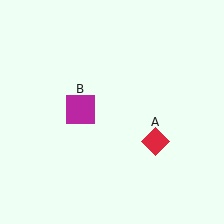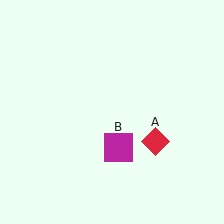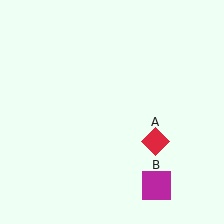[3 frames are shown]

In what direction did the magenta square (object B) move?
The magenta square (object B) moved down and to the right.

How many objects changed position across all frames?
1 object changed position: magenta square (object B).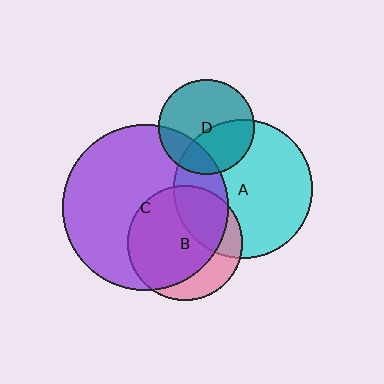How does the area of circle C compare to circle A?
Approximately 1.4 times.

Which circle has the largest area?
Circle C (purple).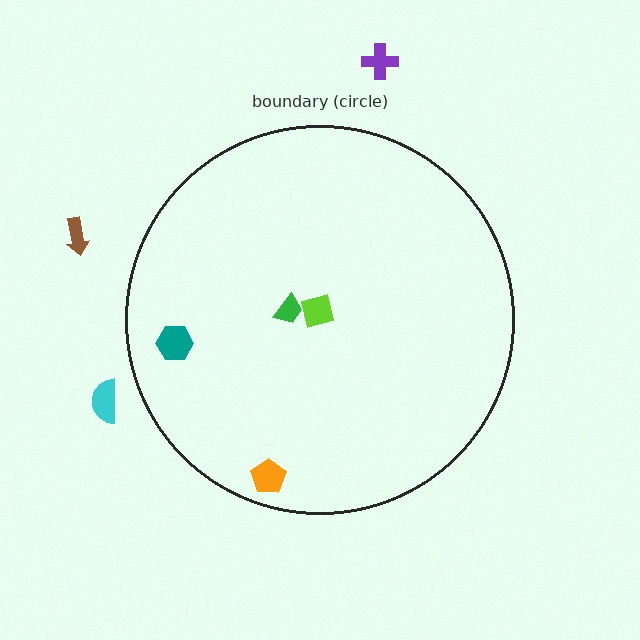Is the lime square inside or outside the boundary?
Inside.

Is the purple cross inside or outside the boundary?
Outside.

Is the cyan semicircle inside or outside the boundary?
Outside.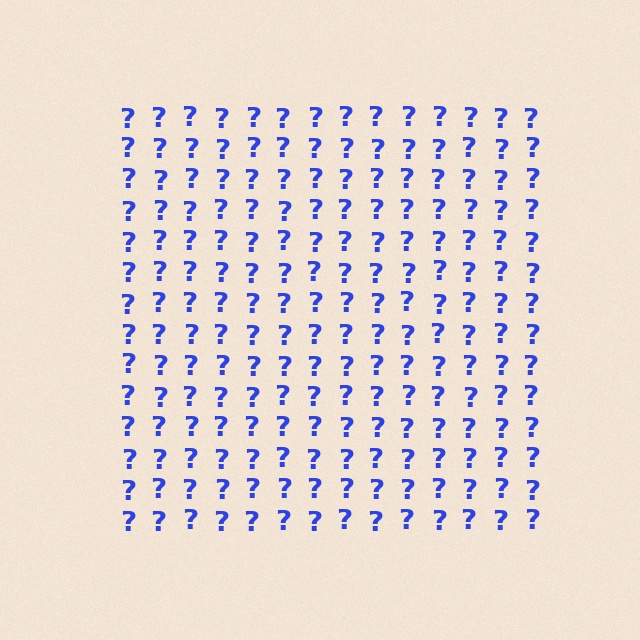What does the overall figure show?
The overall figure shows a square.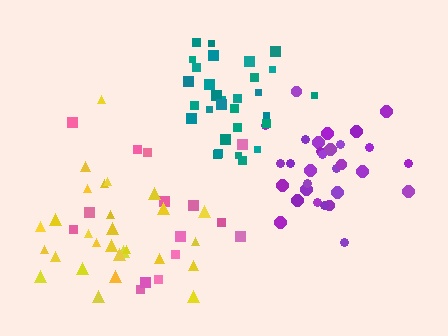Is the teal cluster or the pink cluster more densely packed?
Teal.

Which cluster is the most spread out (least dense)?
Pink.